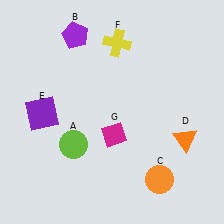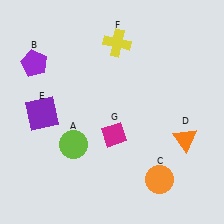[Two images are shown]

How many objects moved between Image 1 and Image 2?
1 object moved between the two images.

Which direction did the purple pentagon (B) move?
The purple pentagon (B) moved left.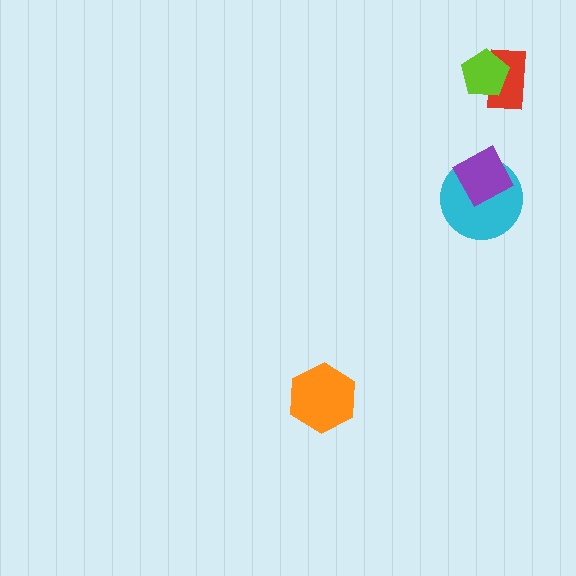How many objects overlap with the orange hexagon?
0 objects overlap with the orange hexagon.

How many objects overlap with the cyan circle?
1 object overlaps with the cyan circle.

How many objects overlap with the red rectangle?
1 object overlaps with the red rectangle.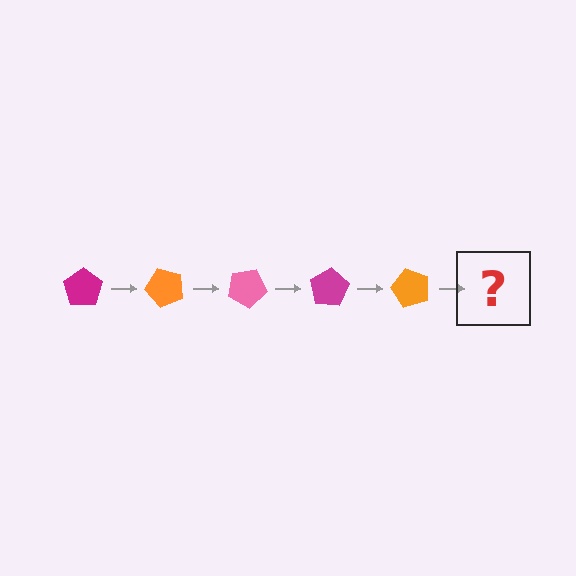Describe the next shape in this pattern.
It should be a pink pentagon, rotated 250 degrees from the start.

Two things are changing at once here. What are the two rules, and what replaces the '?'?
The two rules are that it rotates 50 degrees each step and the color cycles through magenta, orange, and pink. The '?' should be a pink pentagon, rotated 250 degrees from the start.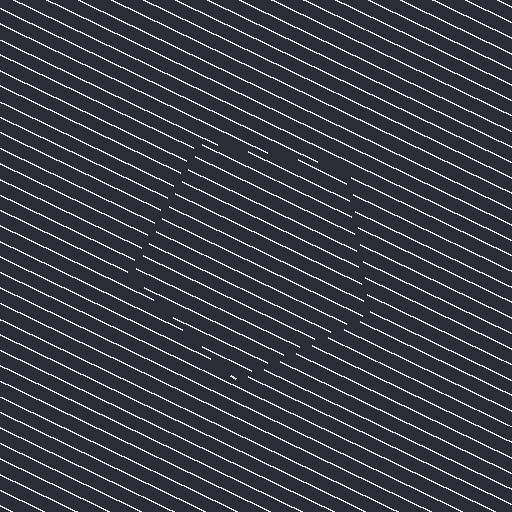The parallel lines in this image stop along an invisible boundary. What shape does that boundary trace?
An illusory pentagon. The interior of the shape contains the same grating, shifted by half a period — the contour is defined by the phase discontinuity where line-ends from the inner and outer gratings abut.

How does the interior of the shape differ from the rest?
The interior of the shape contains the same grating, shifted by half a period — the contour is defined by the phase discontinuity where line-ends from the inner and outer gratings abut.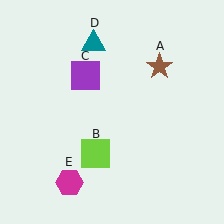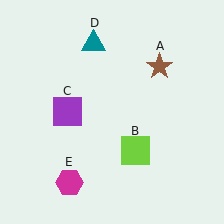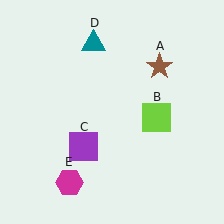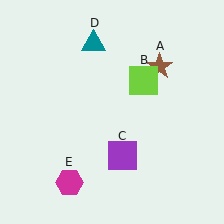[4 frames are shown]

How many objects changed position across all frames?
2 objects changed position: lime square (object B), purple square (object C).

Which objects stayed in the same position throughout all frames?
Brown star (object A) and teal triangle (object D) and magenta hexagon (object E) remained stationary.